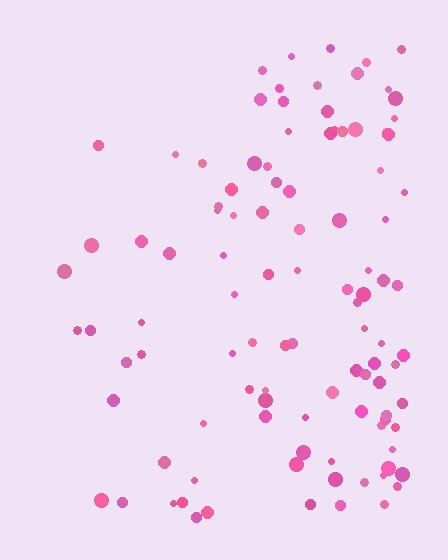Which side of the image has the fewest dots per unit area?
The left.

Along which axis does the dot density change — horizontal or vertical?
Horizontal.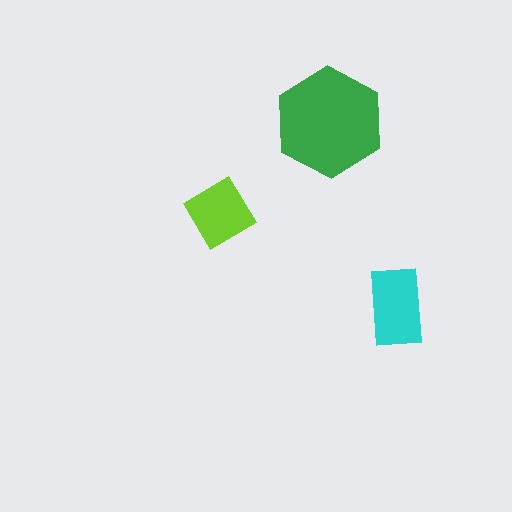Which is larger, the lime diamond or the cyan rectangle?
The cyan rectangle.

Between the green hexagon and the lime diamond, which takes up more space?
The green hexagon.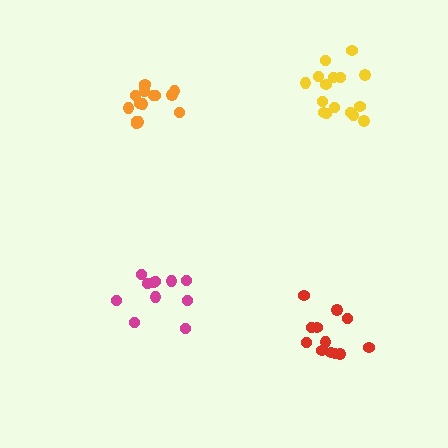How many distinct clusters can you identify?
There are 4 distinct clusters.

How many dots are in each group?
Group 1: 11 dots, Group 2: 15 dots, Group 3: 12 dots, Group 4: 16 dots (54 total).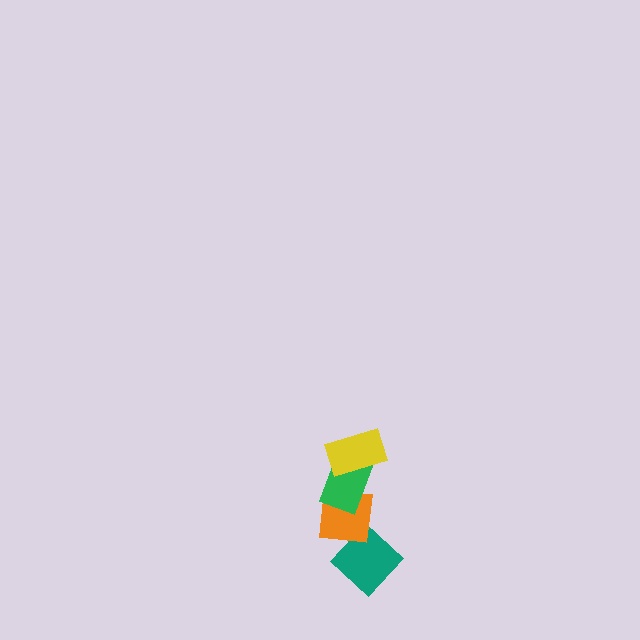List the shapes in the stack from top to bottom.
From top to bottom: the yellow rectangle, the green rectangle, the orange square, the teal diamond.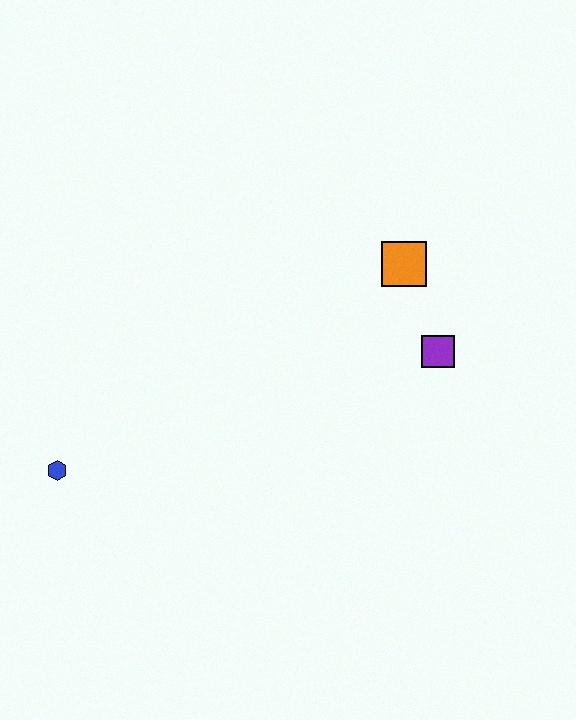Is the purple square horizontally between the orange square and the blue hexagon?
No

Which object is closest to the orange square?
The purple square is closest to the orange square.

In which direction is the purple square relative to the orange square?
The purple square is below the orange square.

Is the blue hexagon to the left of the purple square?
Yes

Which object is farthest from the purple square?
The blue hexagon is farthest from the purple square.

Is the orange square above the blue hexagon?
Yes